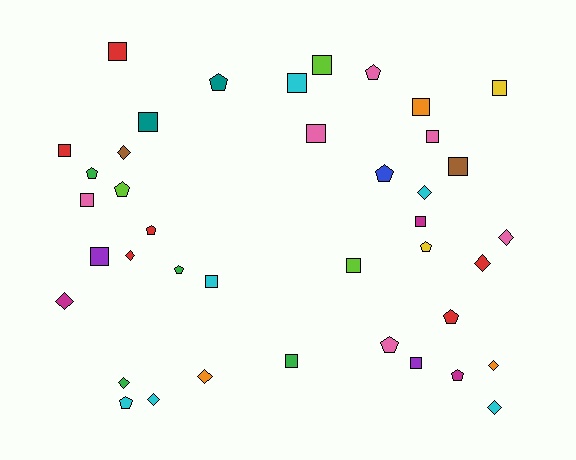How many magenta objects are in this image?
There are 3 magenta objects.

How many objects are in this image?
There are 40 objects.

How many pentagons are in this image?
There are 12 pentagons.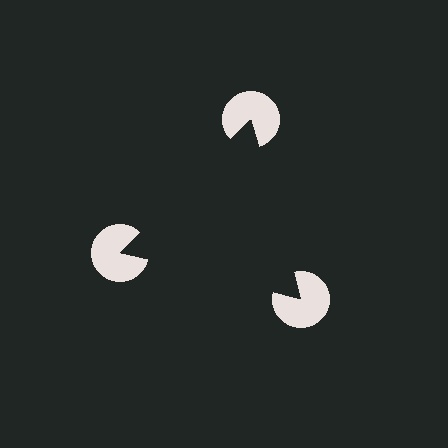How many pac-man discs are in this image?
There are 3 — one at each vertex of the illusory triangle.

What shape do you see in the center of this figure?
An illusory triangle — its edges are inferred from the aligned wedge cuts in the pac-man discs, not physically drawn.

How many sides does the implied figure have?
3 sides.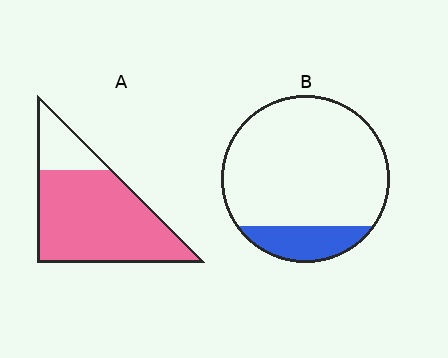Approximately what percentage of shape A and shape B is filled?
A is approximately 80% and B is approximately 15%.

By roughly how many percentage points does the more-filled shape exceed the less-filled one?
By roughly 65 percentage points (A over B).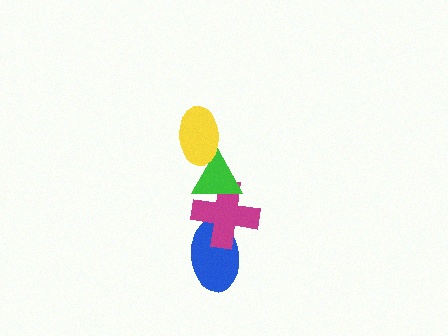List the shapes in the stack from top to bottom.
From top to bottom: the yellow ellipse, the green triangle, the magenta cross, the blue ellipse.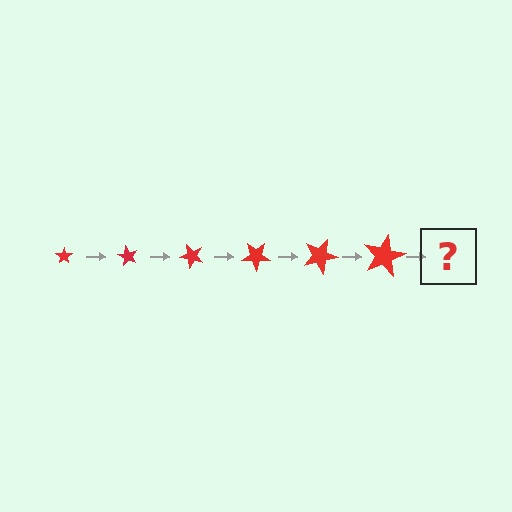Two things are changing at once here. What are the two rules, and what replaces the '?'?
The two rules are that the star grows larger each step and it rotates 60 degrees each step. The '?' should be a star, larger than the previous one and rotated 360 degrees from the start.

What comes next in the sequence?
The next element should be a star, larger than the previous one and rotated 360 degrees from the start.